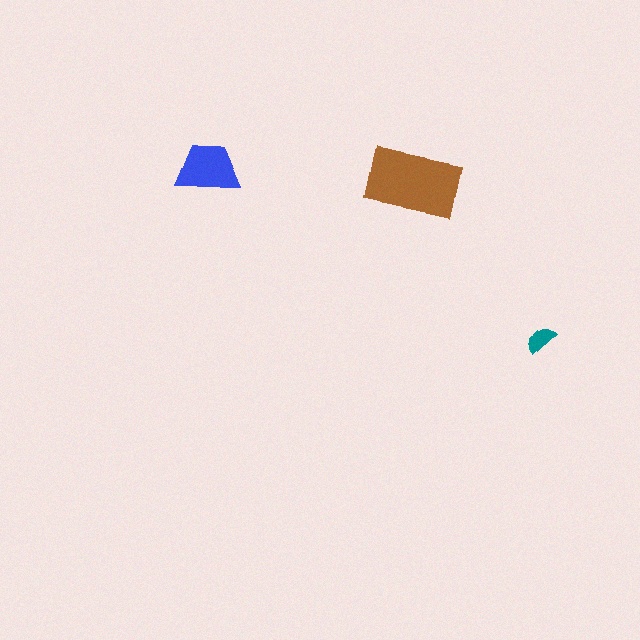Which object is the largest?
The brown rectangle.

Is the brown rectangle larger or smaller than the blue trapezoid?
Larger.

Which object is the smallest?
The teal semicircle.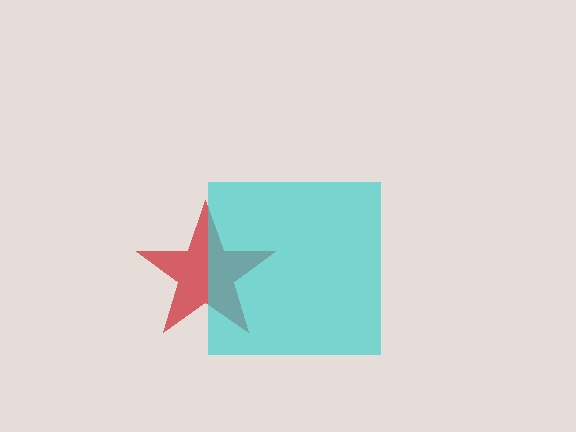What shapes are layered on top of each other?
The layered shapes are: a red star, a cyan square.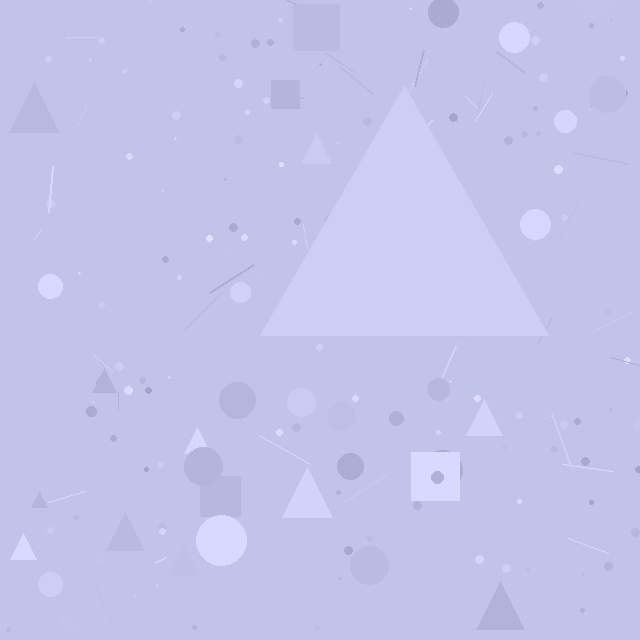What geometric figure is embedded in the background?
A triangle is embedded in the background.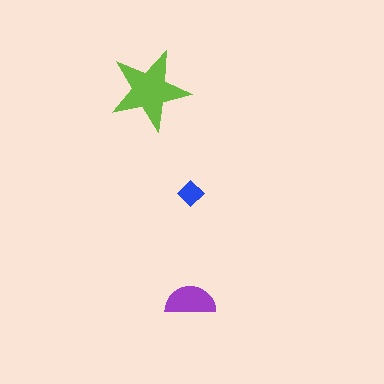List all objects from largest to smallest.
The lime star, the purple semicircle, the blue diamond.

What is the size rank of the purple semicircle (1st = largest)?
2nd.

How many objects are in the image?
There are 3 objects in the image.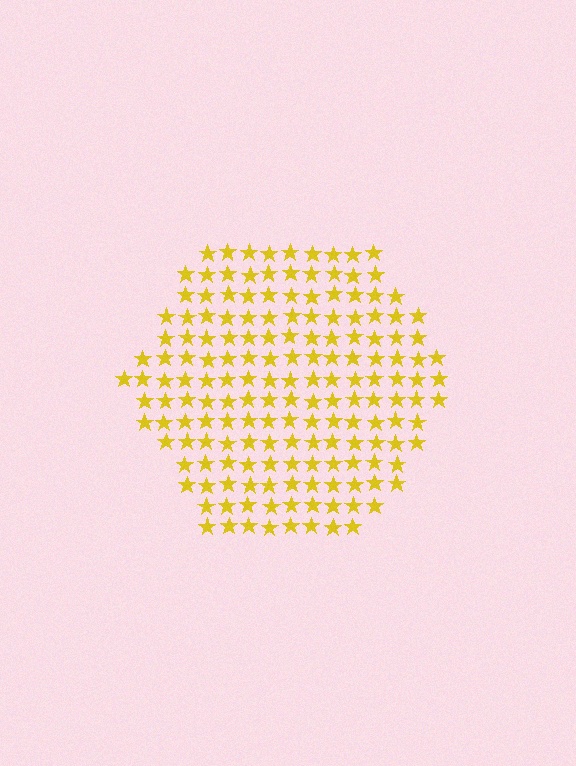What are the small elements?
The small elements are stars.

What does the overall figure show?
The overall figure shows a hexagon.